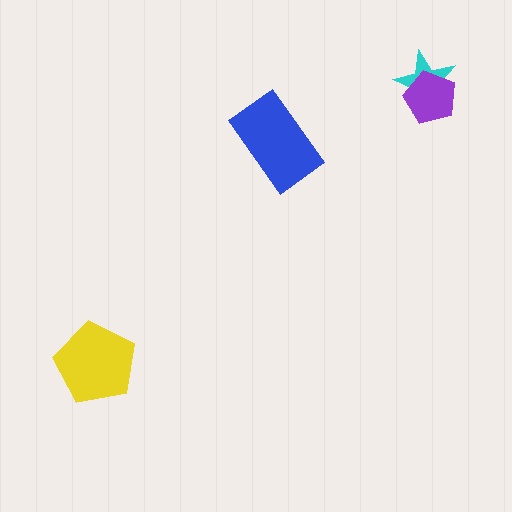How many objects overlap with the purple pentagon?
1 object overlaps with the purple pentagon.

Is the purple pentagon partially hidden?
No, no other shape covers it.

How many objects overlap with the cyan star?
1 object overlaps with the cyan star.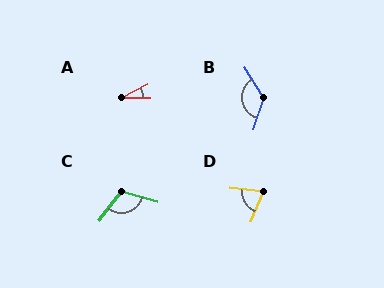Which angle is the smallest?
A, at approximately 28 degrees.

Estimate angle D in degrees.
Approximately 73 degrees.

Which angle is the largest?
B, at approximately 129 degrees.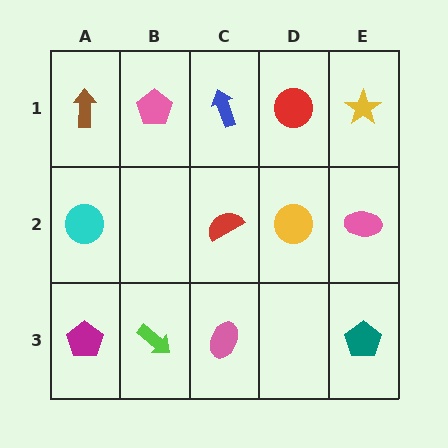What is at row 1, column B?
A pink pentagon.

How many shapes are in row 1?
5 shapes.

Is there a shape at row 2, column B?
No, that cell is empty.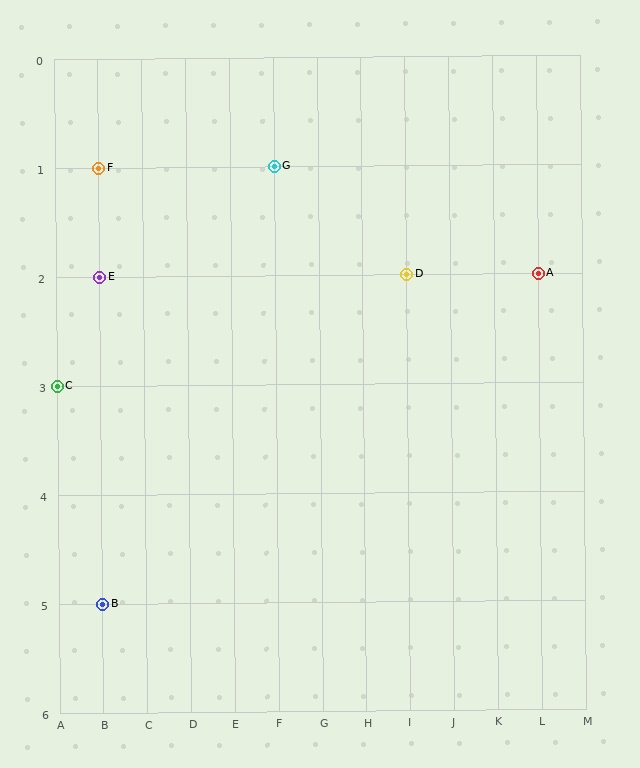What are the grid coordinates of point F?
Point F is at grid coordinates (B, 1).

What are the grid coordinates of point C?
Point C is at grid coordinates (A, 3).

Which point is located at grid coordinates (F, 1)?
Point G is at (F, 1).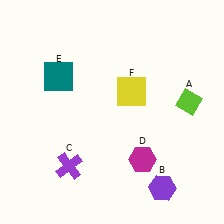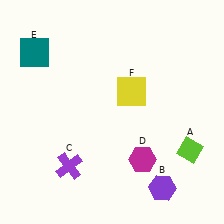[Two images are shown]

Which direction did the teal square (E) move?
The teal square (E) moved left.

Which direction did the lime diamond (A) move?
The lime diamond (A) moved down.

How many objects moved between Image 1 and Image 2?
2 objects moved between the two images.